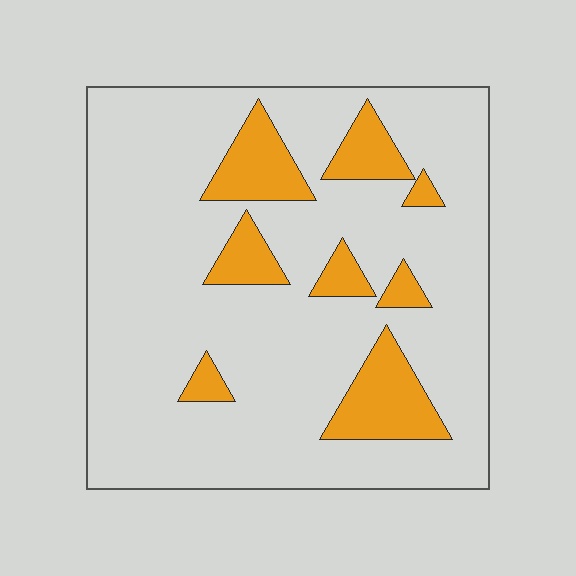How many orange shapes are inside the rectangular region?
8.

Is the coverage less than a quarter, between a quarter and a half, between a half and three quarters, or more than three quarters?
Less than a quarter.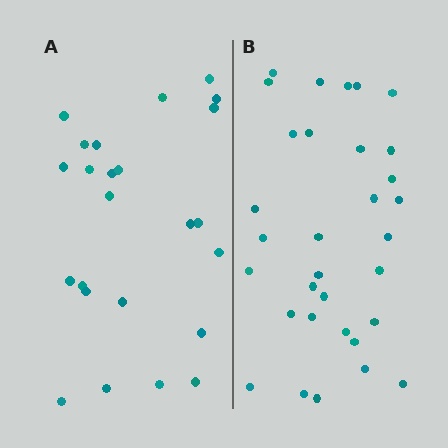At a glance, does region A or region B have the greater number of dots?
Region B (the right region) has more dots.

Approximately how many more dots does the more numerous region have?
Region B has roughly 8 or so more dots than region A.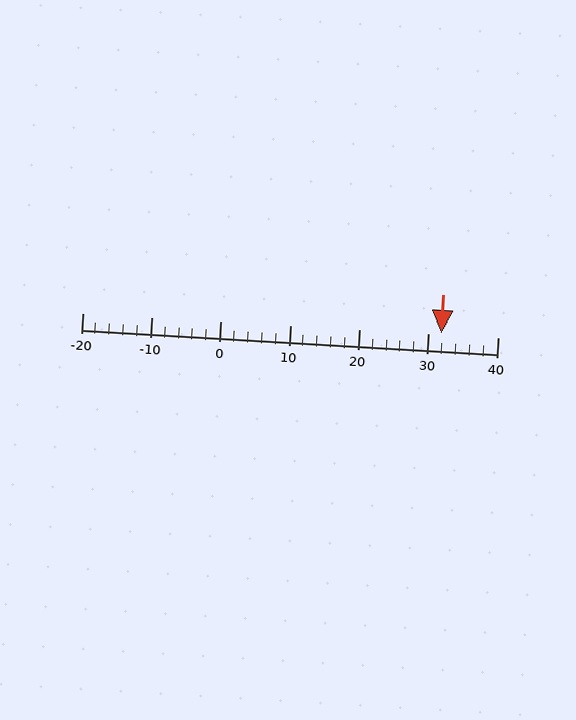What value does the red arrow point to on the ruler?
The red arrow points to approximately 32.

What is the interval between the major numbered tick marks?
The major tick marks are spaced 10 units apart.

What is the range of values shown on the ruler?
The ruler shows values from -20 to 40.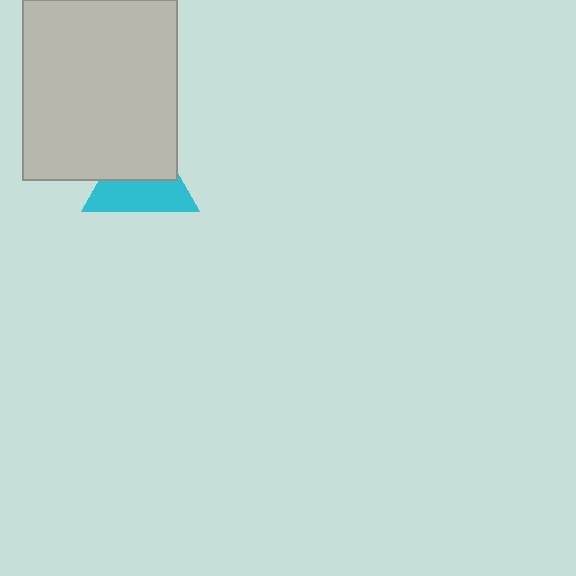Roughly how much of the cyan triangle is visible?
About half of it is visible (roughly 50%).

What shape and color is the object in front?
The object in front is a light gray rectangle.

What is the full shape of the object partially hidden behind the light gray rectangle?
The partially hidden object is a cyan triangle.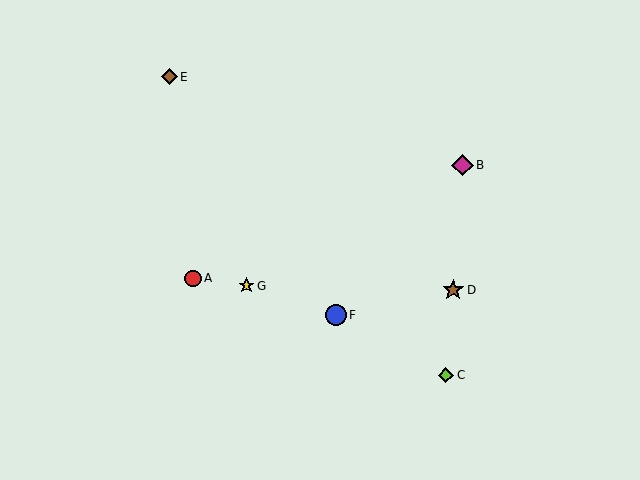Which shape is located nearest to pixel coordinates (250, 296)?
The yellow star (labeled G) at (247, 286) is nearest to that location.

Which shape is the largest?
The magenta diamond (labeled B) is the largest.